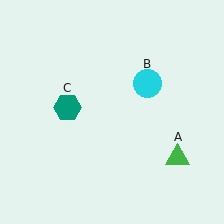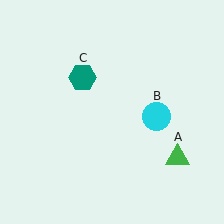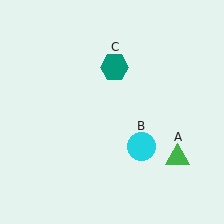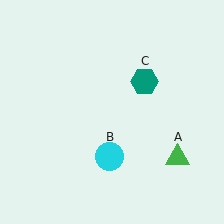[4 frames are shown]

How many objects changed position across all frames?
2 objects changed position: cyan circle (object B), teal hexagon (object C).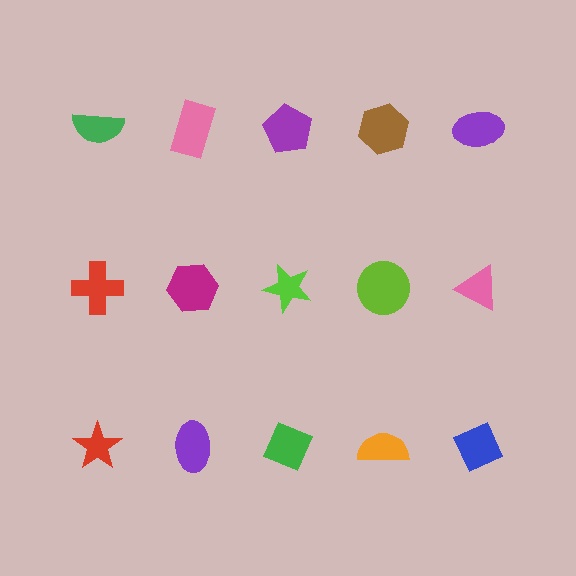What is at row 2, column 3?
A lime star.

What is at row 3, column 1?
A red star.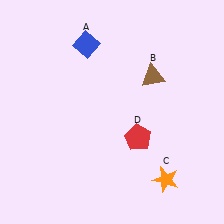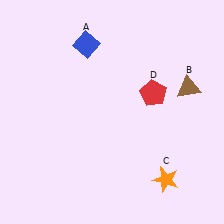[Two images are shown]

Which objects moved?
The objects that moved are: the brown triangle (B), the red pentagon (D).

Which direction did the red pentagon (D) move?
The red pentagon (D) moved up.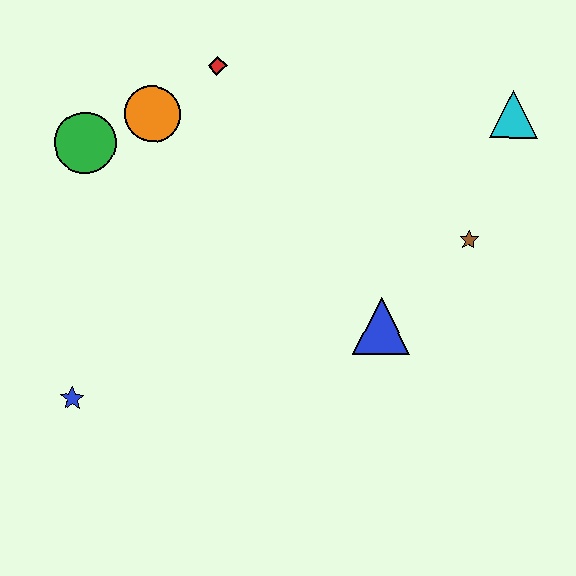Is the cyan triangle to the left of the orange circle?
No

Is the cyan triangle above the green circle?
Yes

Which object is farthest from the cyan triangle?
The blue star is farthest from the cyan triangle.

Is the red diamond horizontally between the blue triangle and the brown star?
No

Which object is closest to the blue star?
The green circle is closest to the blue star.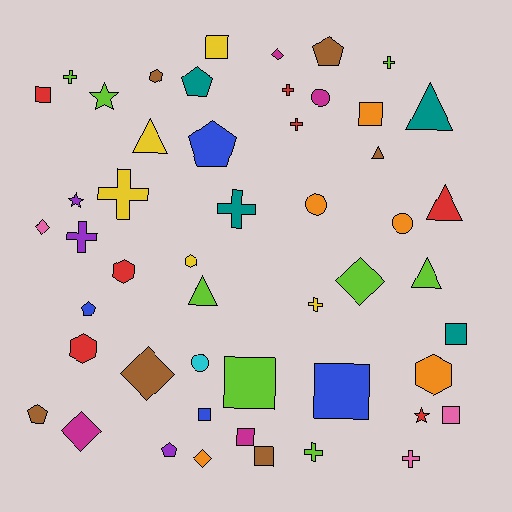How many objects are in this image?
There are 50 objects.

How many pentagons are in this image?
There are 6 pentagons.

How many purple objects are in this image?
There are 3 purple objects.